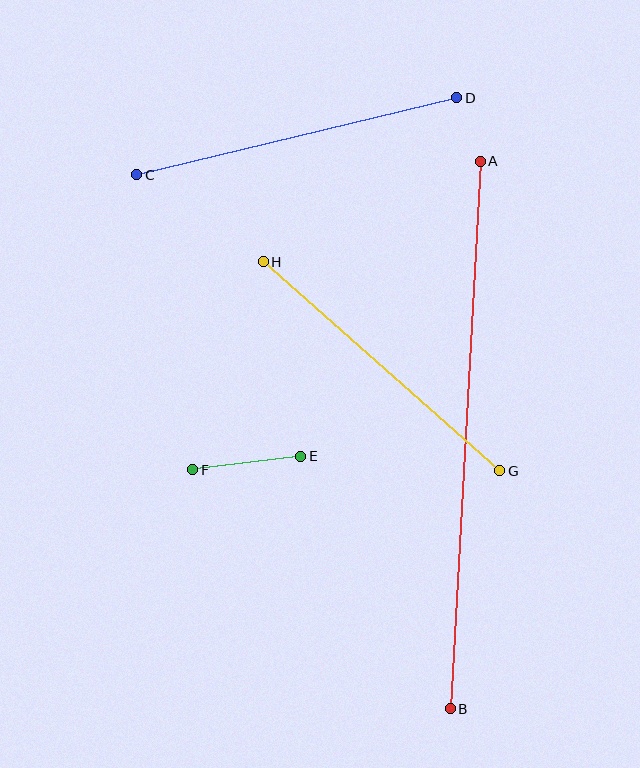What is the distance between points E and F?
The distance is approximately 109 pixels.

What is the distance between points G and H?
The distance is approximately 316 pixels.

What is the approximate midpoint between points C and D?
The midpoint is at approximately (297, 136) pixels.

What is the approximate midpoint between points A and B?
The midpoint is at approximately (465, 435) pixels.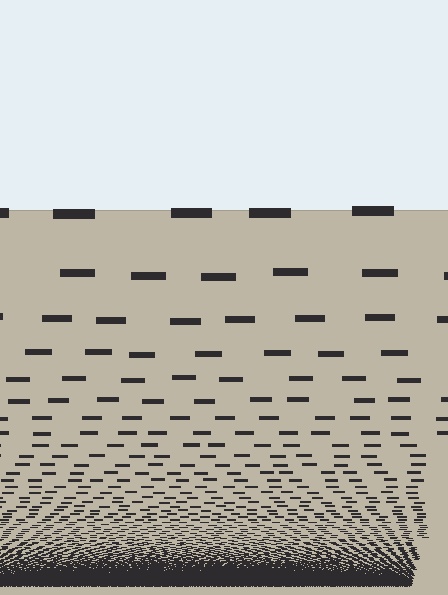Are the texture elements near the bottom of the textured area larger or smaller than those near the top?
Smaller. The gradient is inverted — elements near the bottom are smaller and denser.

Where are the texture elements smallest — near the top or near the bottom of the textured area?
Near the bottom.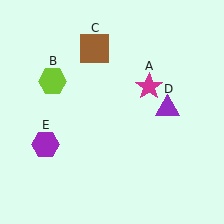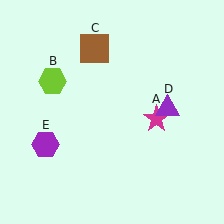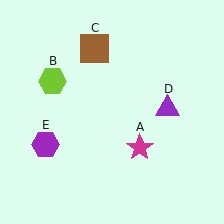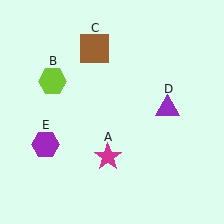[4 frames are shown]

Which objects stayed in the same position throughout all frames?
Lime hexagon (object B) and brown square (object C) and purple triangle (object D) and purple hexagon (object E) remained stationary.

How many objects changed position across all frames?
1 object changed position: magenta star (object A).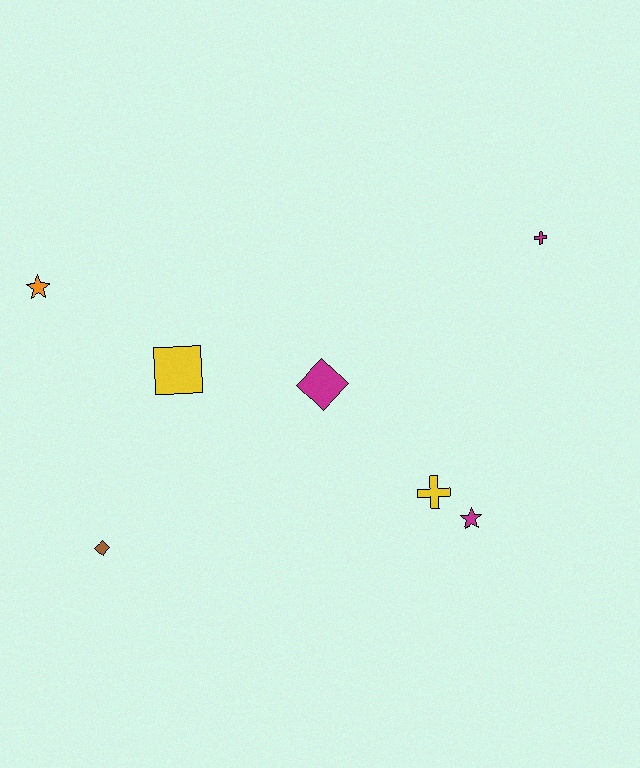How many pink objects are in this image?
There are no pink objects.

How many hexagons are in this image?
There are no hexagons.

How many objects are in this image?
There are 7 objects.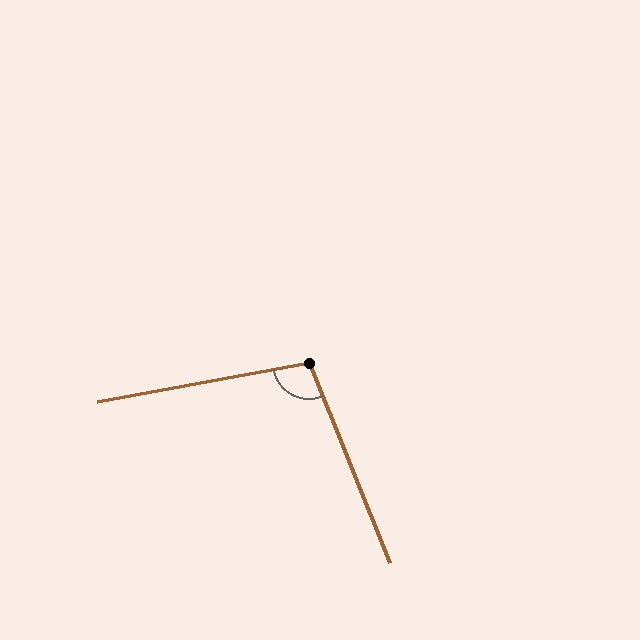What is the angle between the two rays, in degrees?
Approximately 101 degrees.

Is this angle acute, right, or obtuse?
It is obtuse.